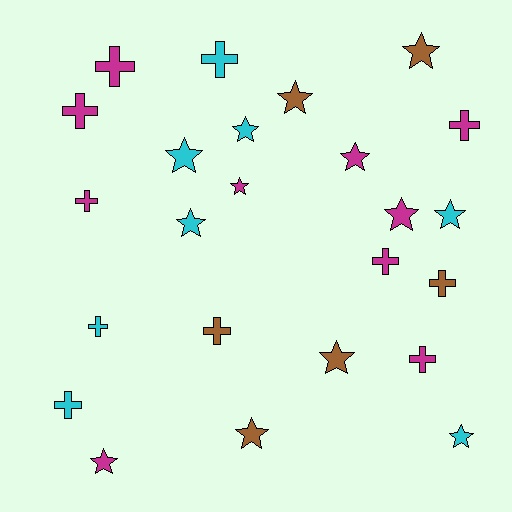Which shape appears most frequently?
Star, with 13 objects.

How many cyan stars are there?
There are 5 cyan stars.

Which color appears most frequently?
Magenta, with 10 objects.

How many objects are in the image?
There are 24 objects.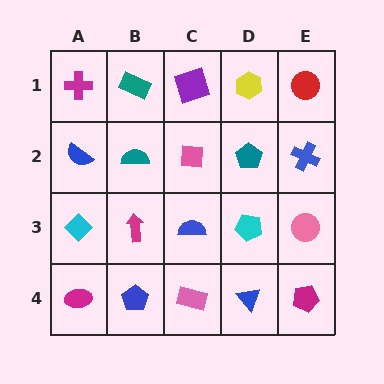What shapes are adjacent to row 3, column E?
A blue cross (row 2, column E), a magenta pentagon (row 4, column E), a cyan pentagon (row 3, column D).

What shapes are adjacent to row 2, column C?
A purple square (row 1, column C), a blue semicircle (row 3, column C), a teal semicircle (row 2, column B), a teal pentagon (row 2, column D).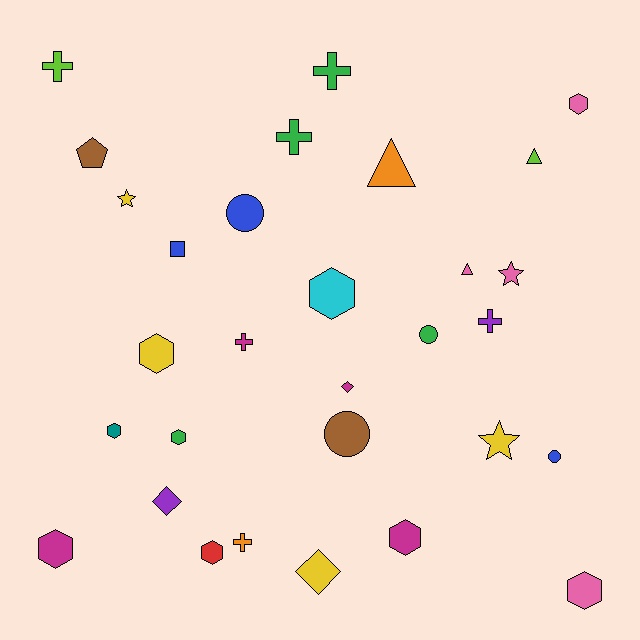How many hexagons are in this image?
There are 9 hexagons.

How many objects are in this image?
There are 30 objects.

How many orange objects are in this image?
There are 2 orange objects.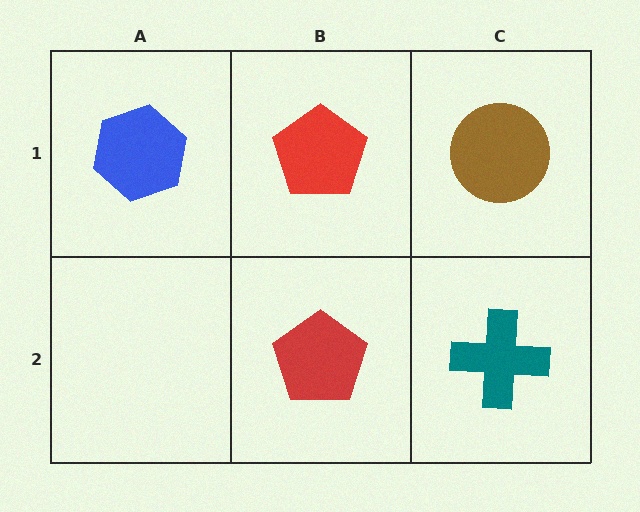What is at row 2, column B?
A red pentagon.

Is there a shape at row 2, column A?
No, that cell is empty.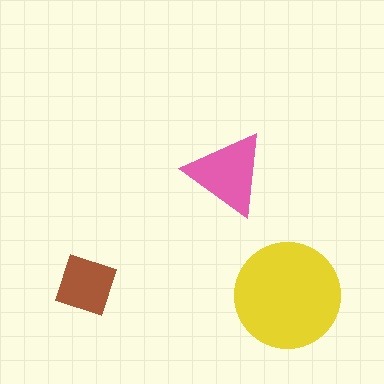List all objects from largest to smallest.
The yellow circle, the pink triangle, the brown diamond.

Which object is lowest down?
The yellow circle is bottommost.